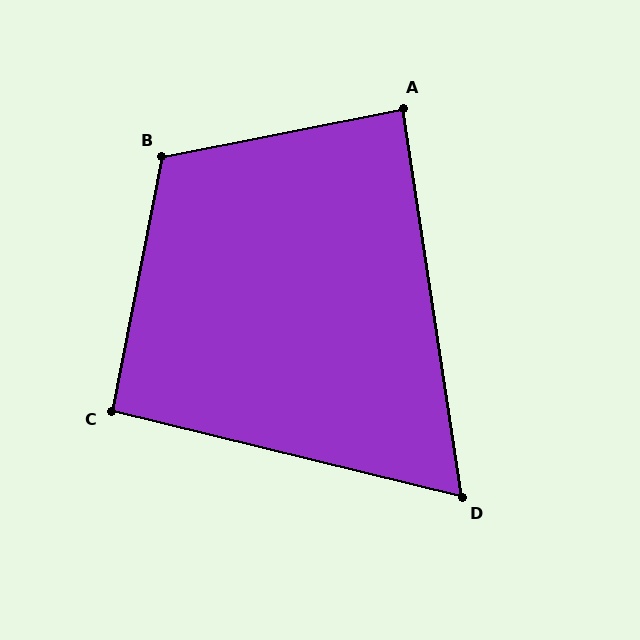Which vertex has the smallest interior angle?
D, at approximately 68 degrees.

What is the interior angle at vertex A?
Approximately 87 degrees (approximately right).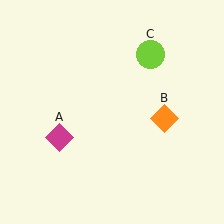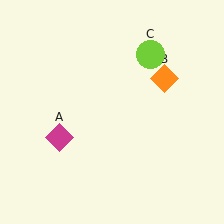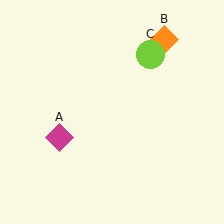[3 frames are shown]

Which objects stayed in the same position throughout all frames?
Magenta diamond (object A) and lime circle (object C) remained stationary.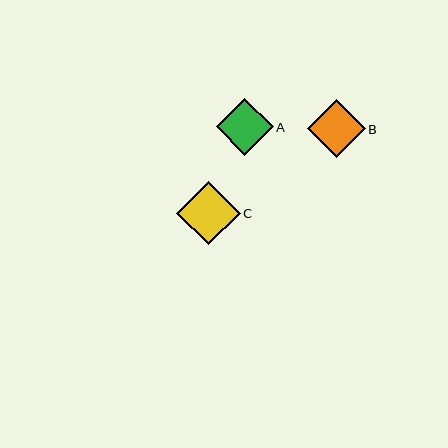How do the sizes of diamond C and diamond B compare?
Diamond C and diamond B are approximately the same size.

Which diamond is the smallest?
Diamond A is the smallest with a size of approximately 57 pixels.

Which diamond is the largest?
Diamond C is the largest with a size of approximately 63 pixels.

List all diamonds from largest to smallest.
From largest to smallest: C, B, A.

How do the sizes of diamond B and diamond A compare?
Diamond B and diamond A are approximately the same size.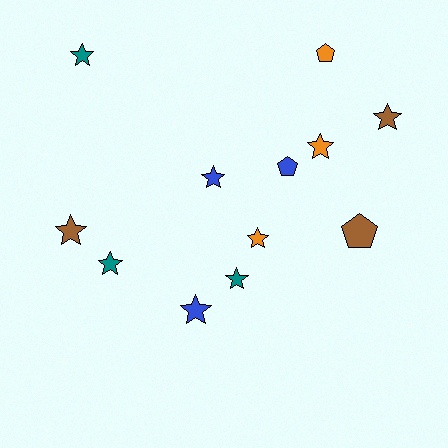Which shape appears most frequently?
Star, with 9 objects.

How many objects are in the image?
There are 12 objects.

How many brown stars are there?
There are 2 brown stars.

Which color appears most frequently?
Brown, with 3 objects.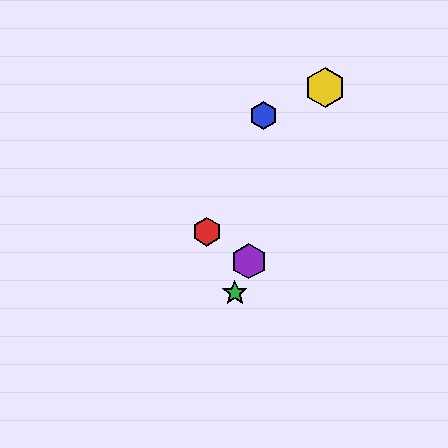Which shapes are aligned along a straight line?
The green star, the yellow hexagon, the purple hexagon are aligned along a straight line.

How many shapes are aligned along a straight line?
3 shapes (the green star, the yellow hexagon, the purple hexagon) are aligned along a straight line.